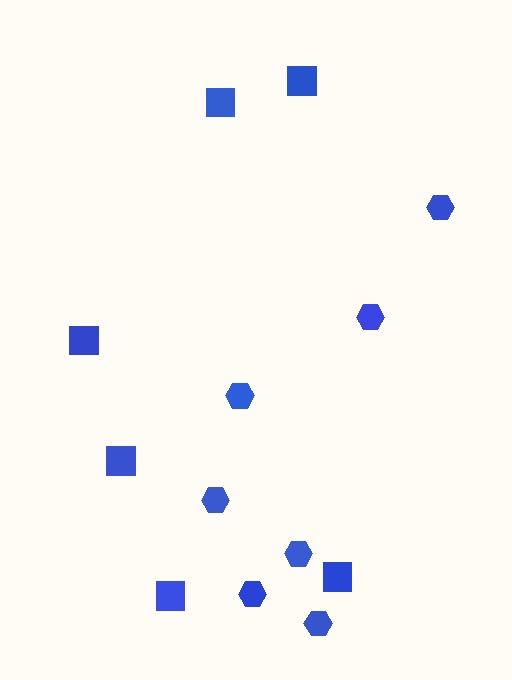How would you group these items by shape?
There are 2 groups: one group of squares (6) and one group of hexagons (7).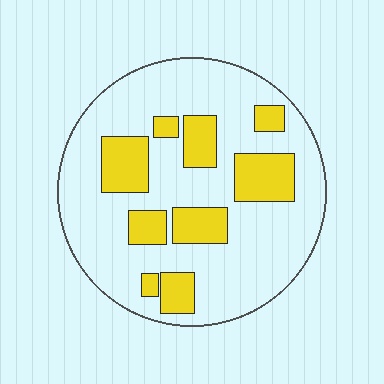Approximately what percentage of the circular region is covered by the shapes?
Approximately 25%.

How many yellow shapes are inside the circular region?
9.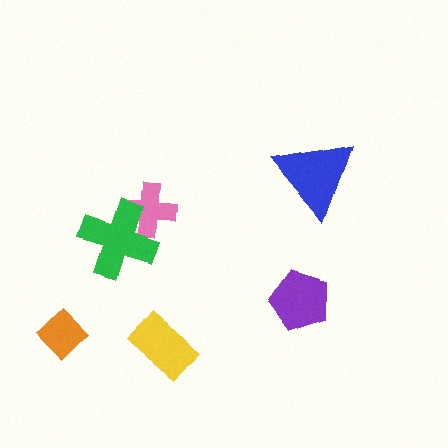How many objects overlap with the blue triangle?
0 objects overlap with the blue triangle.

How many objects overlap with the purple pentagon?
0 objects overlap with the purple pentagon.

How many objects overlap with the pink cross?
1 object overlaps with the pink cross.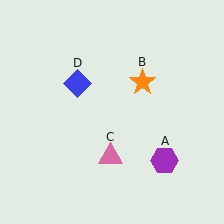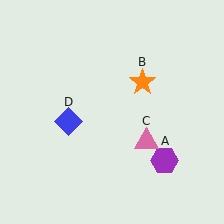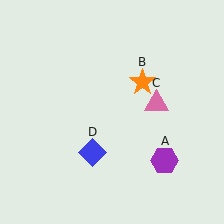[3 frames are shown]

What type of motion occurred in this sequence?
The pink triangle (object C), blue diamond (object D) rotated counterclockwise around the center of the scene.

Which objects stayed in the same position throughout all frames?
Purple hexagon (object A) and orange star (object B) remained stationary.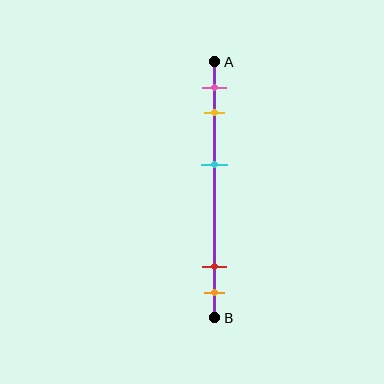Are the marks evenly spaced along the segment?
No, the marks are not evenly spaced.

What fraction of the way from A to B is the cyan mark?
The cyan mark is approximately 40% (0.4) of the way from A to B.